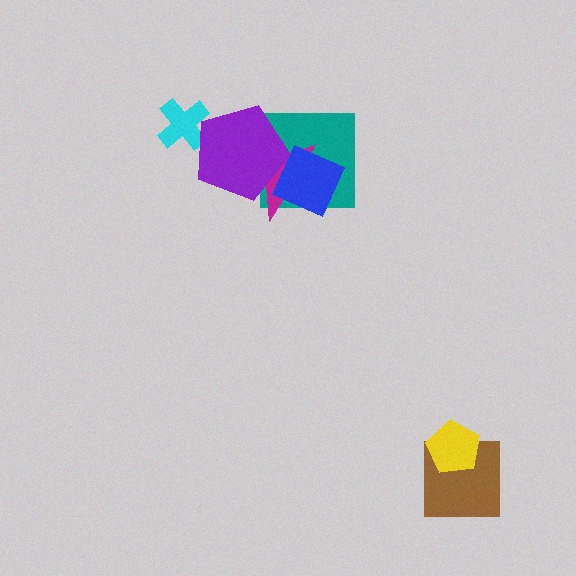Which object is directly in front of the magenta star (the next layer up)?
The blue diamond is directly in front of the magenta star.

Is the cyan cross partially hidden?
Yes, it is partially covered by another shape.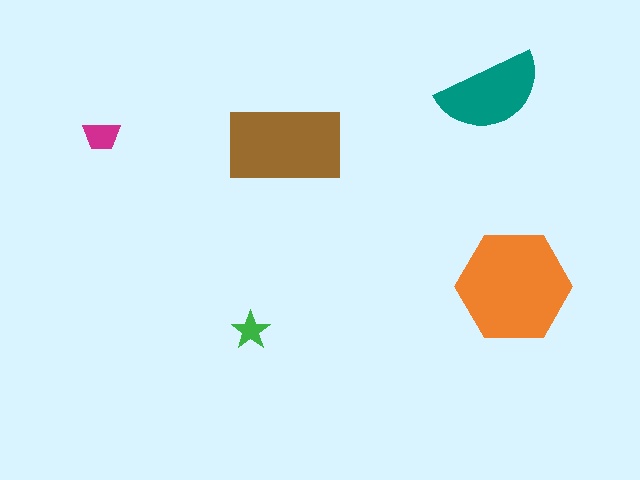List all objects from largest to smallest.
The orange hexagon, the brown rectangle, the teal semicircle, the magenta trapezoid, the green star.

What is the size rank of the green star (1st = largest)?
5th.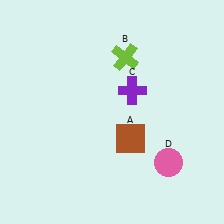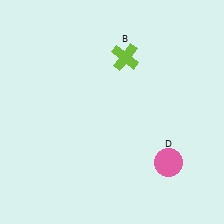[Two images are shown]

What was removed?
The brown square (A), the purple cross (C) were removed in Image 2.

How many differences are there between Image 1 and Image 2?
There are 2 differences between the two images.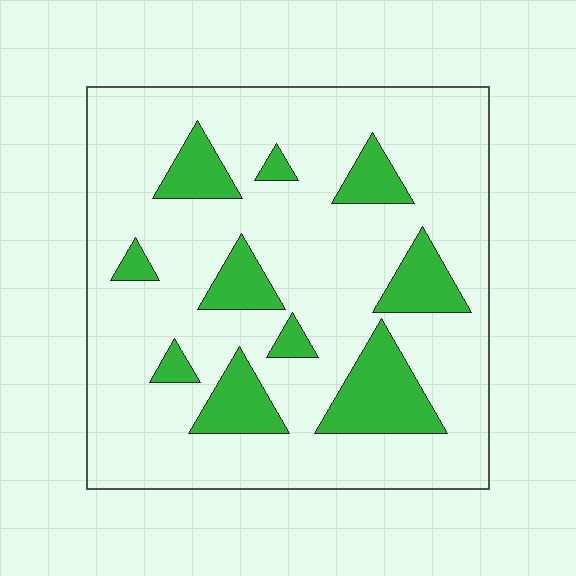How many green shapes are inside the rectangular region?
10.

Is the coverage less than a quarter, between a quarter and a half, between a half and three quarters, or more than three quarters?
Less than a quarter.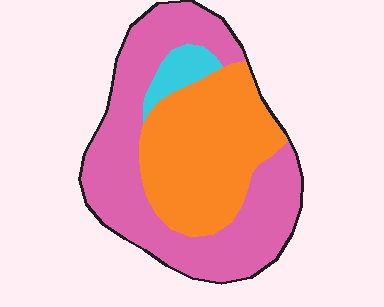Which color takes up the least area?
Cyan, at roughly 5%.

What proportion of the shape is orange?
Orange covers about 40% of the shape.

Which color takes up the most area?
Pink, at roughly 55%.